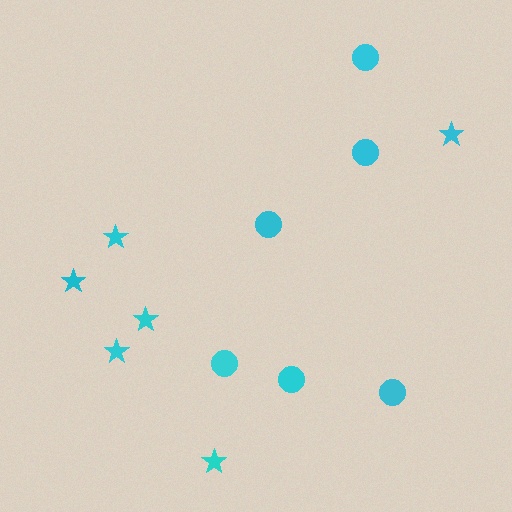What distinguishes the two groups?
There are 2 groups: one group of circles (6) and one group of stars (6).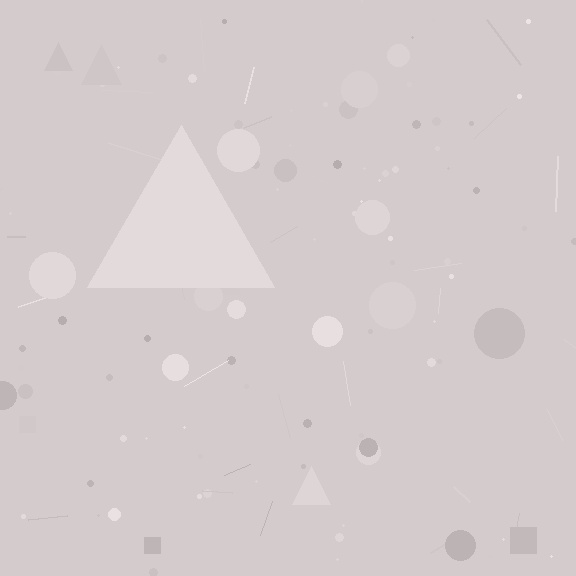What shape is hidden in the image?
A triangle is hidden in the image.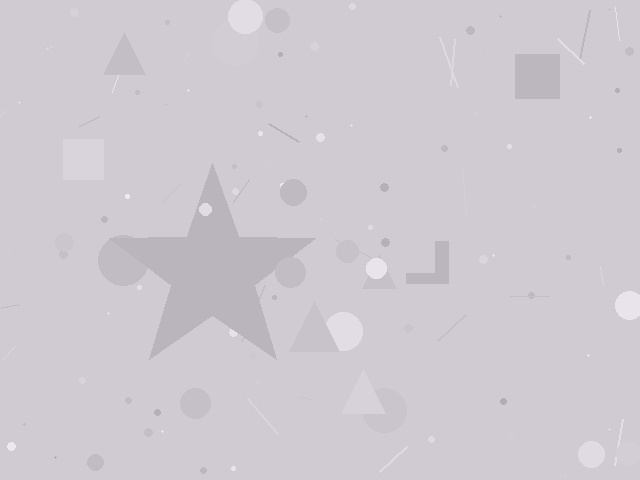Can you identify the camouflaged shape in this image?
The camouflaged shape is a star.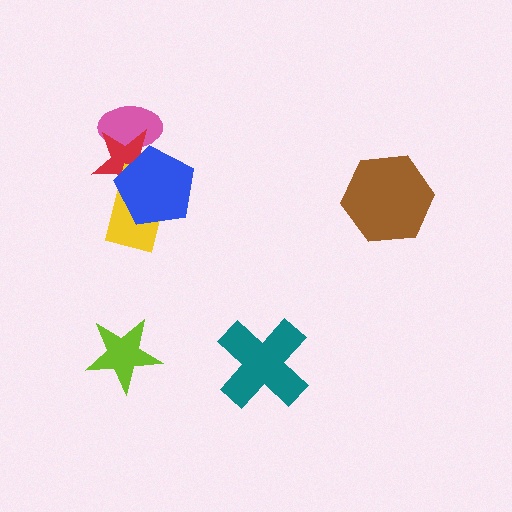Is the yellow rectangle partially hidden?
Yes, it is partially covered by another shape.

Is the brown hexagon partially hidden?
No, no other shape covers it.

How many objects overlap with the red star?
3 objects overlap with the red star.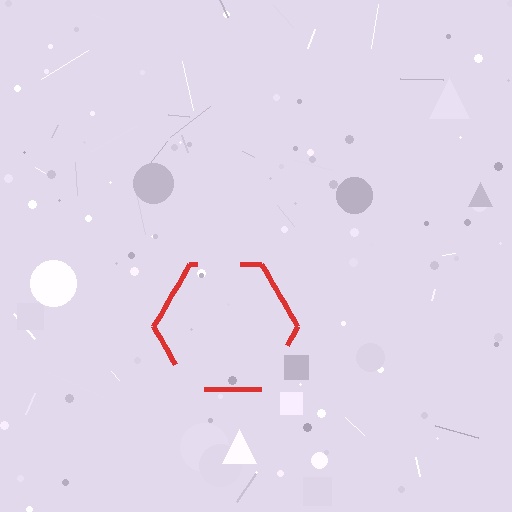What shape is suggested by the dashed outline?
The dashed outline suggests a hexagon.